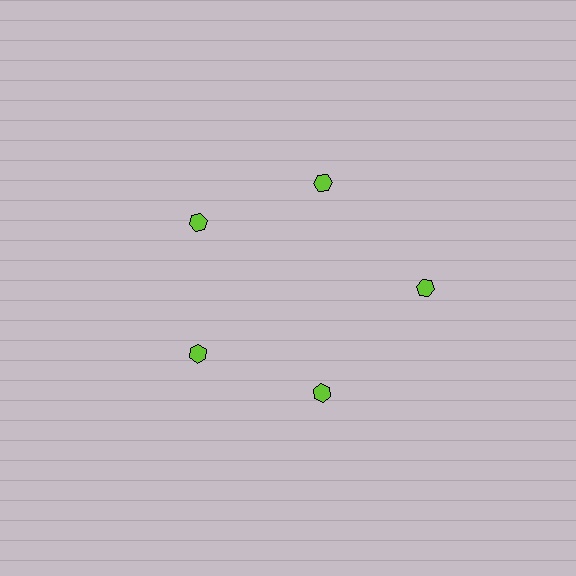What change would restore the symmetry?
The symmetry would be restored by moving it inward, back onto the ring so that all 5 hexagons sit at equal angles and equal distance from the center.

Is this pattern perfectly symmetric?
No. The 5 lime hexagons are arranged in a ring, but one element near the 3 o'clock position is pushed outward from the center, breaking the 5-fold rotational symmetry.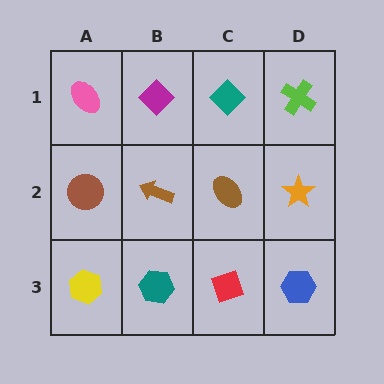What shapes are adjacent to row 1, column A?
A brown circle (row 2, column A), a magenta diamond (row 1, column B).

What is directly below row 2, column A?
A yellow hexagon.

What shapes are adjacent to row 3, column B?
A brown arrow (row 2, column B), a yellow hexagon (row 3, column A), a red diamond (row 3, column C).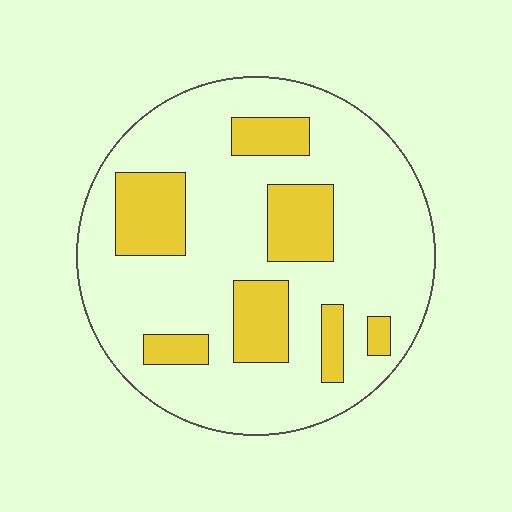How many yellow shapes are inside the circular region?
7.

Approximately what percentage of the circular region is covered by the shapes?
Approximately 25%.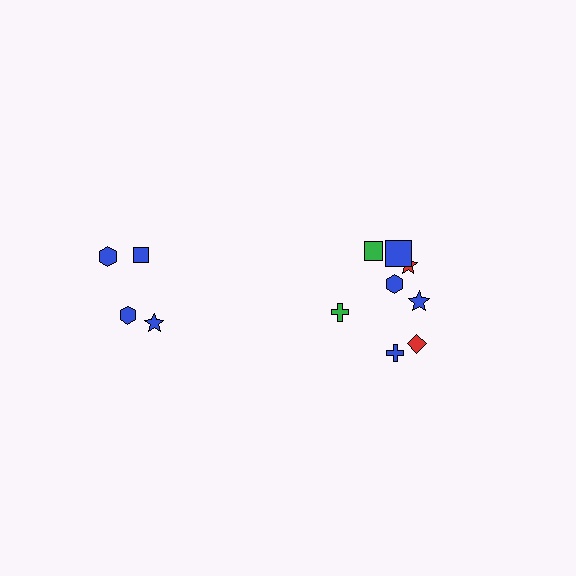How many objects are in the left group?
There are 4 objects.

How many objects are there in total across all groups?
There are 12 objects.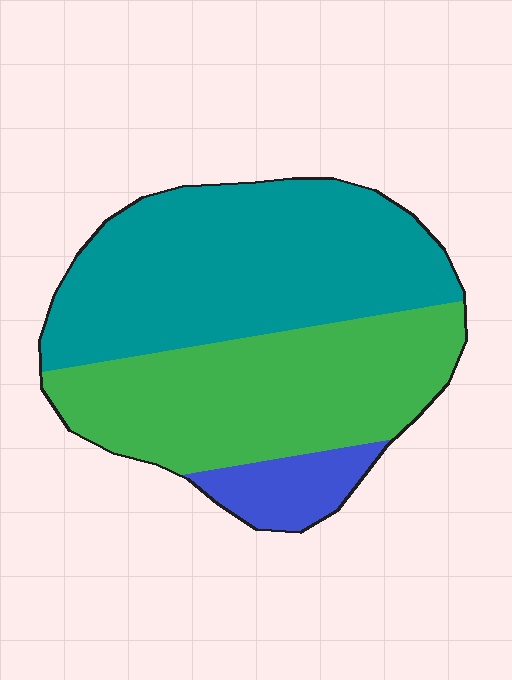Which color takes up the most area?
Teal, at roughly 50%.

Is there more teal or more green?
Teal.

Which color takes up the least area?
Blue, at roughly 10%.